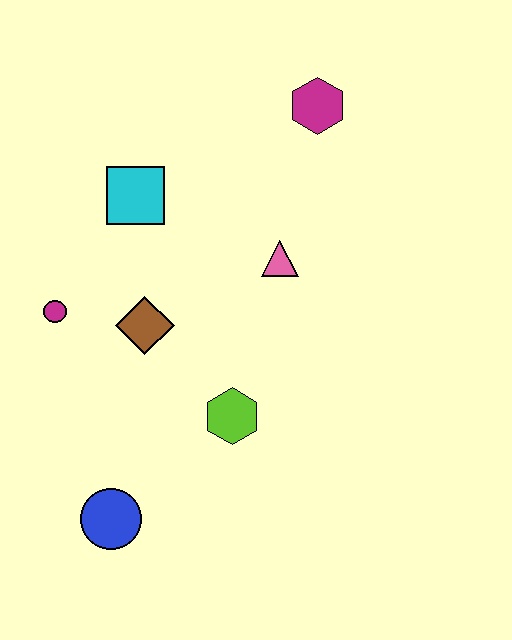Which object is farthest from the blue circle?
The magenta hexagon is farthest from the blue circle.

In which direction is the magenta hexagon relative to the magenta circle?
The magenta hexagon is to the right of the magenta circle.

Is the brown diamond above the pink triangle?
No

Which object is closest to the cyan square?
The brown diamond is closest to the cyan square.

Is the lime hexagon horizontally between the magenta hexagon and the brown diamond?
Yes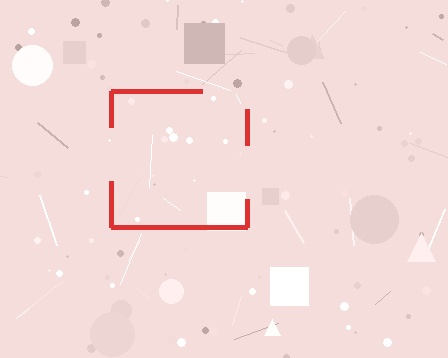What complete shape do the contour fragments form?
The contour fragments form a square.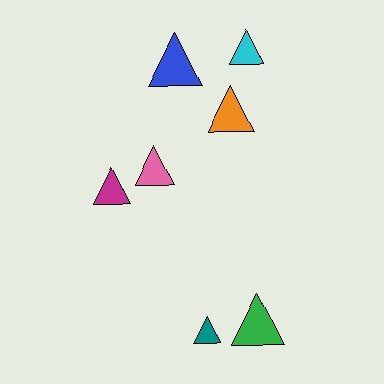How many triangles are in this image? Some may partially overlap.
There are 7 triangles.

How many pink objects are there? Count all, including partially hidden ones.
There is 1 pink object.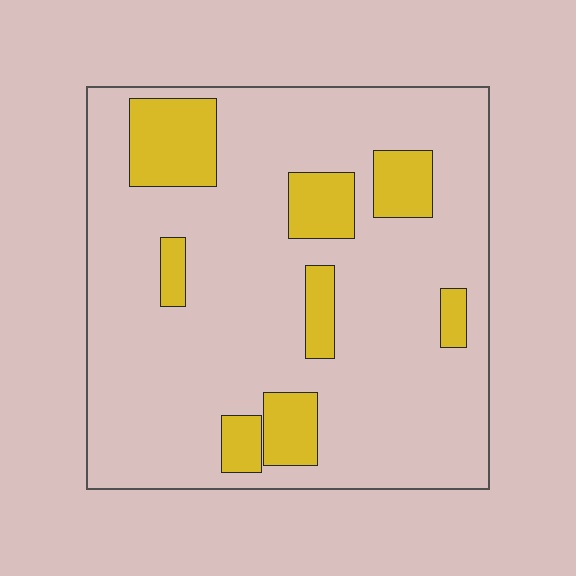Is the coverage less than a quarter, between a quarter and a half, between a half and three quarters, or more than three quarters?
Less than a quarter.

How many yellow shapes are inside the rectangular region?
8.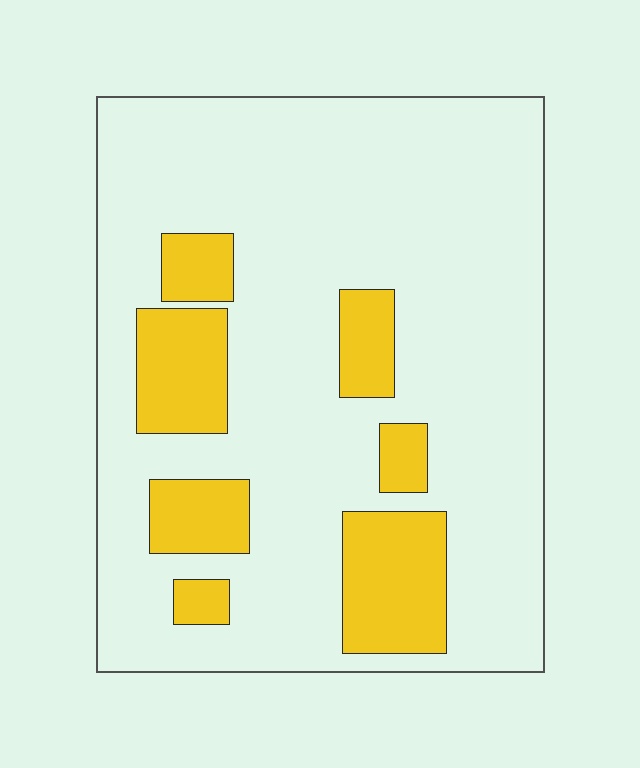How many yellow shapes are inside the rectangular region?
7.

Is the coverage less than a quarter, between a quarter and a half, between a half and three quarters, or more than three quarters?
Less than a quarter.